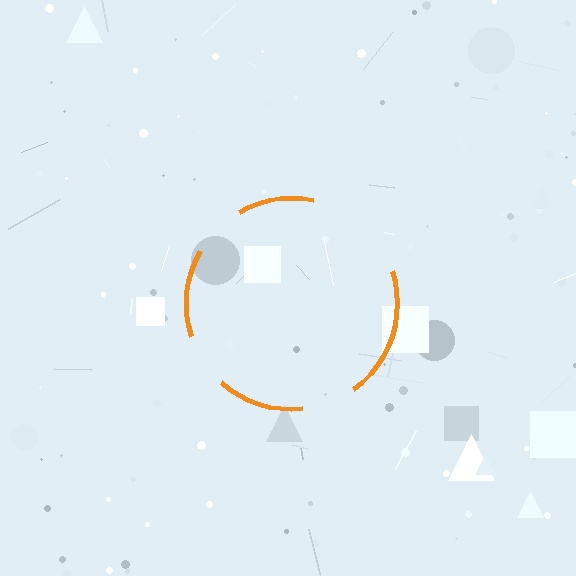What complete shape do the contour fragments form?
The contour fragments form a circle.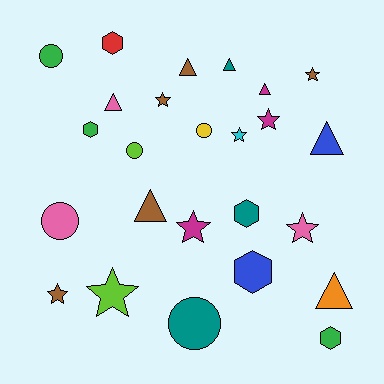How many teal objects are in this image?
There are 3 teal objects.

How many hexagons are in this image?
There are 5 hexagons.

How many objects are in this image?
There are 25 objects.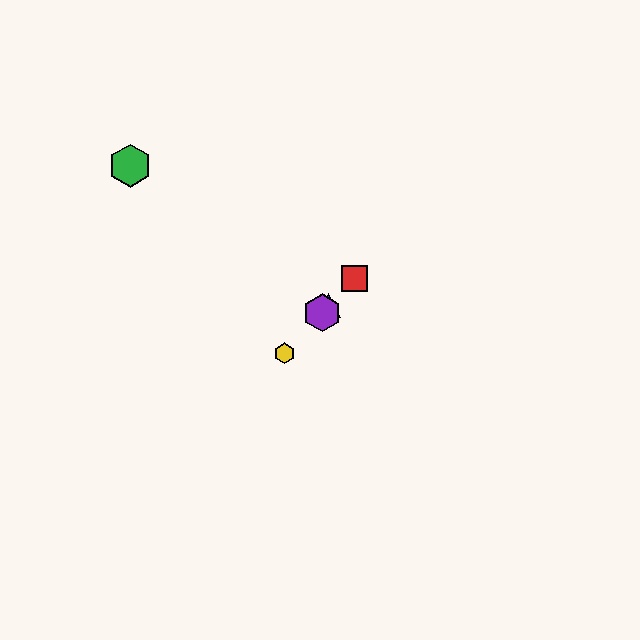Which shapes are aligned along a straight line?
The red square, the blue triangle, the yellow hexagon, the purple hexagon are aligned along a straight line.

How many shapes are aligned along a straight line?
4 shapes (the red square, the blue triangle, the yellow hexagon, the purple hexagon) are aligned along a straight line.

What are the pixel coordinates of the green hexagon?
The green hexagon is at (130, 166).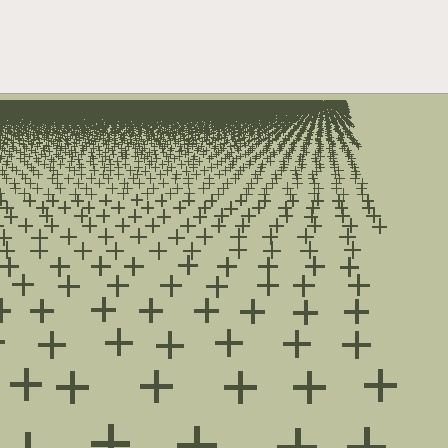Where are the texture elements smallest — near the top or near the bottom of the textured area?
Near the top.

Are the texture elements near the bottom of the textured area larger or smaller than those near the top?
Larger. Near the bottom, elements are closer to the viewer and appear at a bigger on-screen size.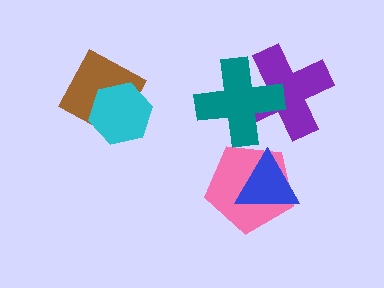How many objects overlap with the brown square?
1 object overlaps with the brown square.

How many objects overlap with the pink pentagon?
1 object overlaps with the pink pentagon.